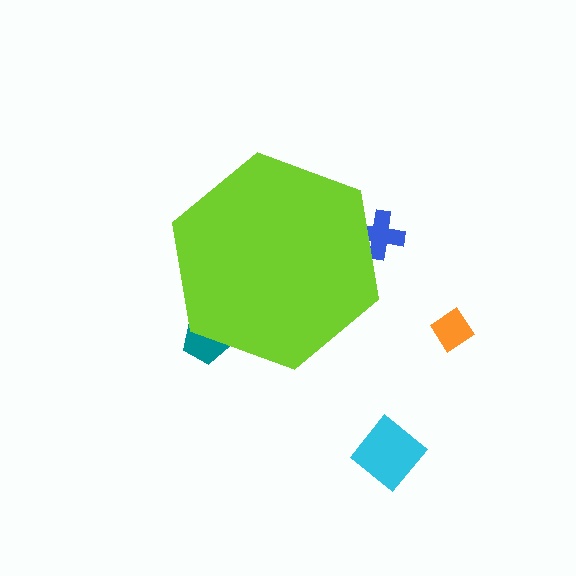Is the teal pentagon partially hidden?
Yes, the teal pentagon is partially hidden behind the lime hexagon.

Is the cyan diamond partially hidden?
No, the cyan diamond is fully visible.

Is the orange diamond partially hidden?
No, the orange diamond is fully visible.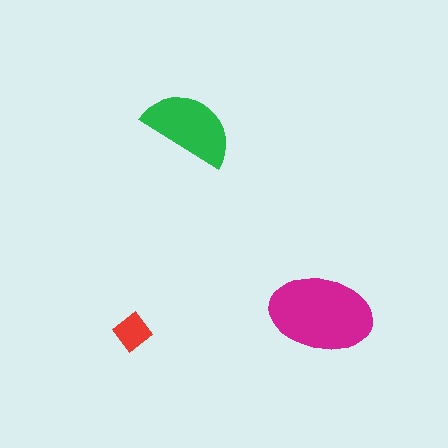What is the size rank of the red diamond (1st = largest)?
3rd.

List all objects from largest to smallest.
The magenta ellipse, the green semicircle, the red diamond.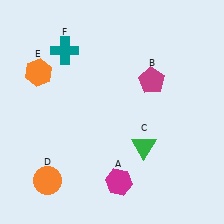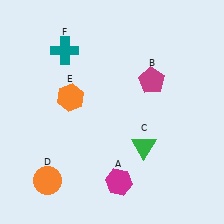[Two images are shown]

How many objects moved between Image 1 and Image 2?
1 object moved between the two images.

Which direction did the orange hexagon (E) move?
The orange hexagon (E) moved right.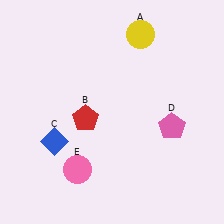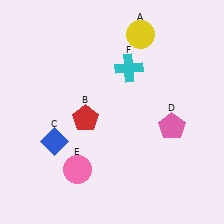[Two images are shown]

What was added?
A cyan cross (F) was added in Image 2.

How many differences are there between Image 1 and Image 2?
There is 1 difference between the two images.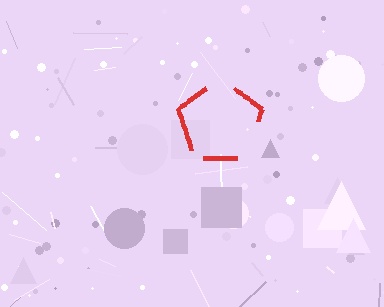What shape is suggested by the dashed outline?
The dashed outline suggests a pentagon.